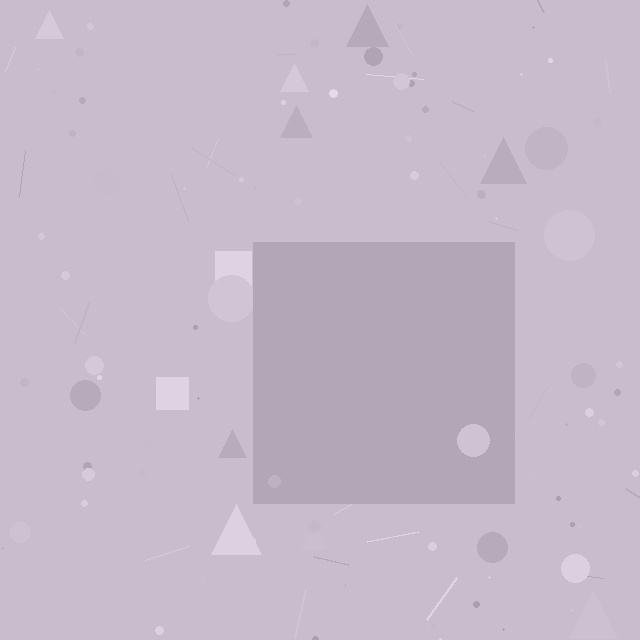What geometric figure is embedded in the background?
A square is embedded in the background.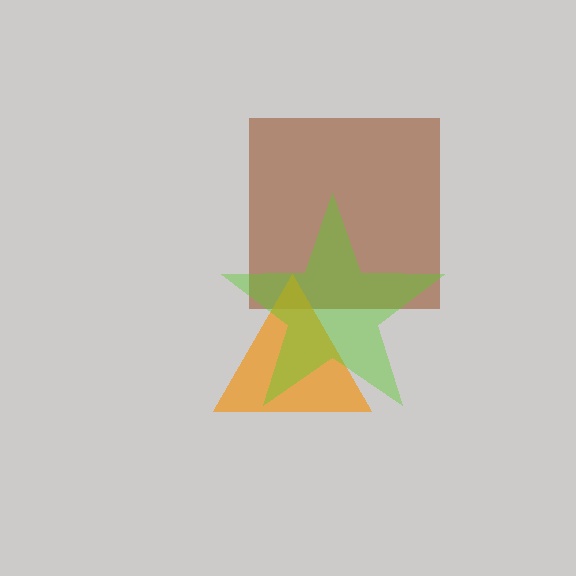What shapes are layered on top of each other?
The layered shapes are: a brown square, an orange triangle, a lime star.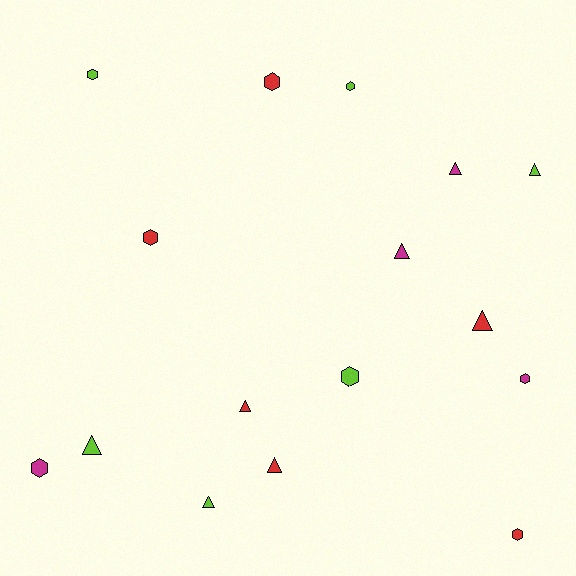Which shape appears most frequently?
Triangle, with 8 objects.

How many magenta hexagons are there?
There are 2 magenta hexagons.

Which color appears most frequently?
Lime, with 6 objects.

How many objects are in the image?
There are 16 objects.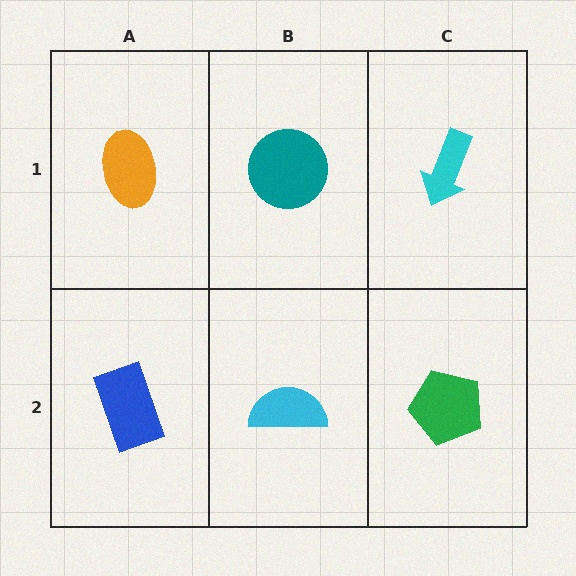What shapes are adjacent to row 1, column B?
A cyan semicircle (row 2, column B), an orange ellipse (row 1, column A), a cyan arrow (row 1, column C).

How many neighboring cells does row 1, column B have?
3.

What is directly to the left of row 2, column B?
A blue rectangle.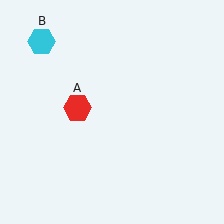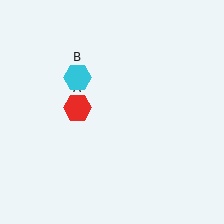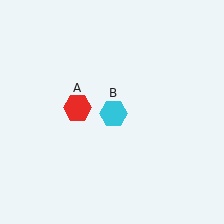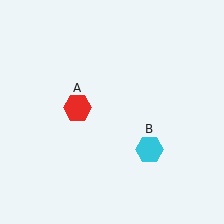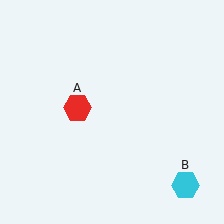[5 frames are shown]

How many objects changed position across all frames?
1 object changed position: cyan hexagon (object B).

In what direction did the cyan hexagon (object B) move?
The cyan hexagon (object B) moved down and to the right.